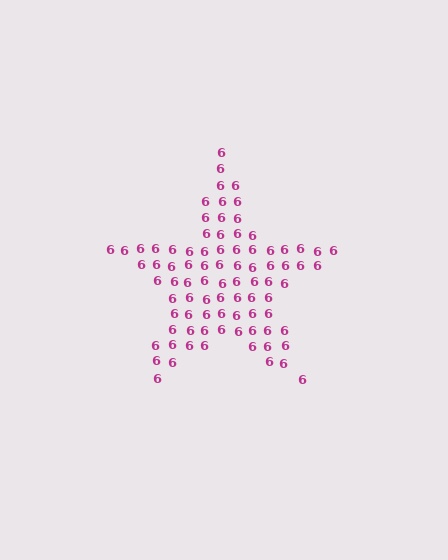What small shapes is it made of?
It is made of small digit 6's.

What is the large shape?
The large shape is a star.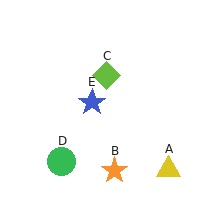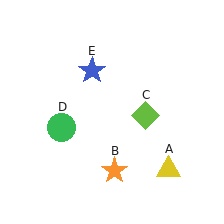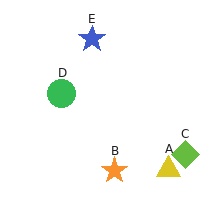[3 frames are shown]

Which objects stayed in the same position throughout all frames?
Yellow triangle (object A) and orange star (object B) remained stationary.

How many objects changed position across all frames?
3 objects changed position: lime diamond (object C), green circle (object D), blue star (object E).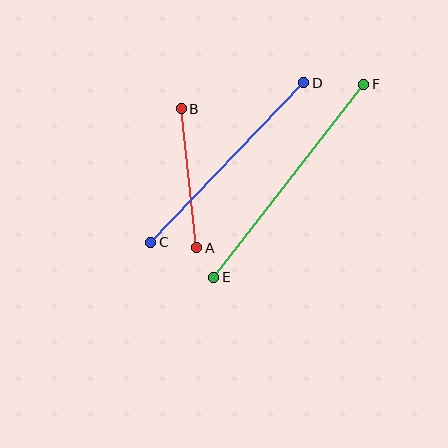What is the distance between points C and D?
The distance is approximately 221 pixels.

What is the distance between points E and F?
The distance is approximately 244 pixels.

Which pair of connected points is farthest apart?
Points E and F are farthest apart.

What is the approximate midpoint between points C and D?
The midpoint is at approximately (227, 162) pixels.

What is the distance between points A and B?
The distance is approximately 140 pixels.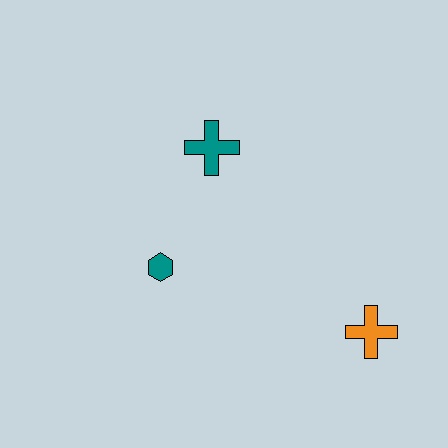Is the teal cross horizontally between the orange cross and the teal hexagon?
Yes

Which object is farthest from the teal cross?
The orange cross is farthest from the teal cross.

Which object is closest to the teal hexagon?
The teal cross is closest to the teal hexagon.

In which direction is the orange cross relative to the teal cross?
The orange cross is below the teal cross.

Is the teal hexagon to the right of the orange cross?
No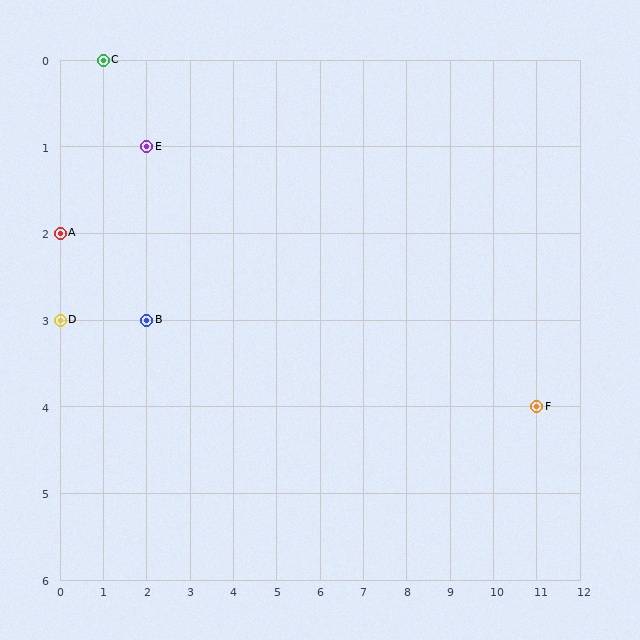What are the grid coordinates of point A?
Point A is at grid coordinates (0, 2).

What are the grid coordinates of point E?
Point E is at grid coordinates (2, 1).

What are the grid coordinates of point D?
Point D is at grid coordinates (0, 3).